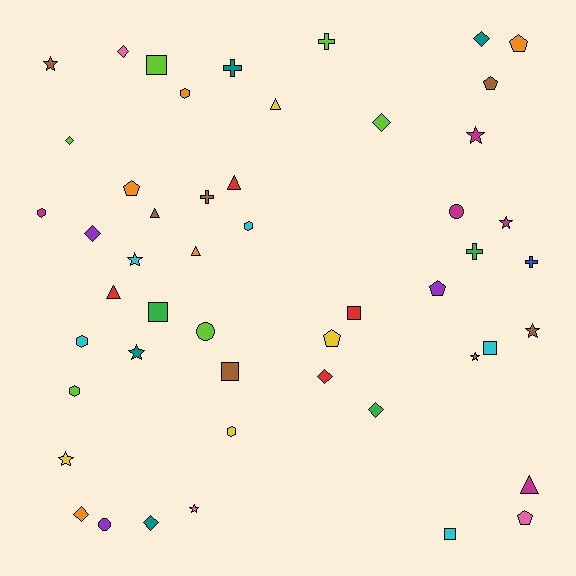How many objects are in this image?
There are 50 objects.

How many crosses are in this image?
There are 5 crosses.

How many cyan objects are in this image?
There are 5 cyan objects.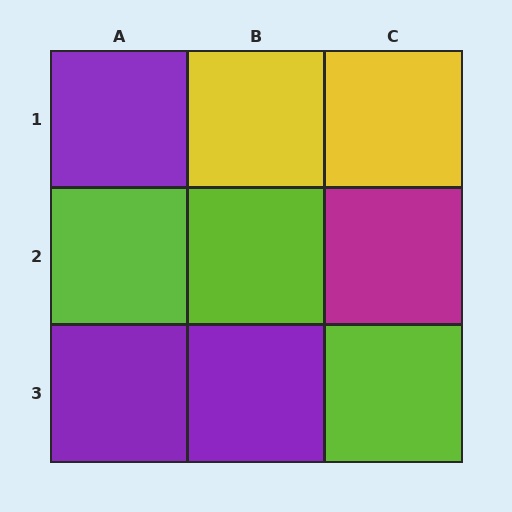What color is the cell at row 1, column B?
Yellow.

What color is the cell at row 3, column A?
Purple.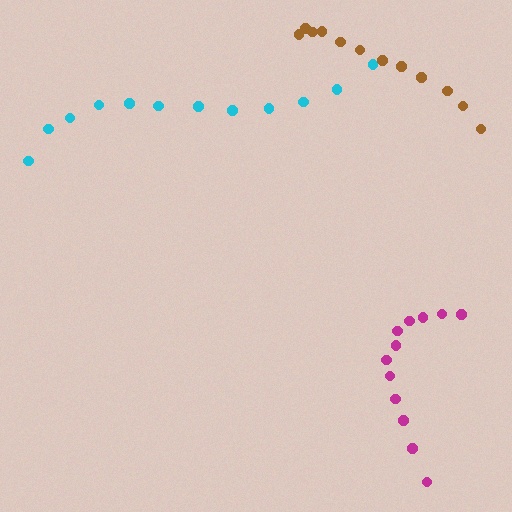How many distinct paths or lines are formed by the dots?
There are 3 distinct paths.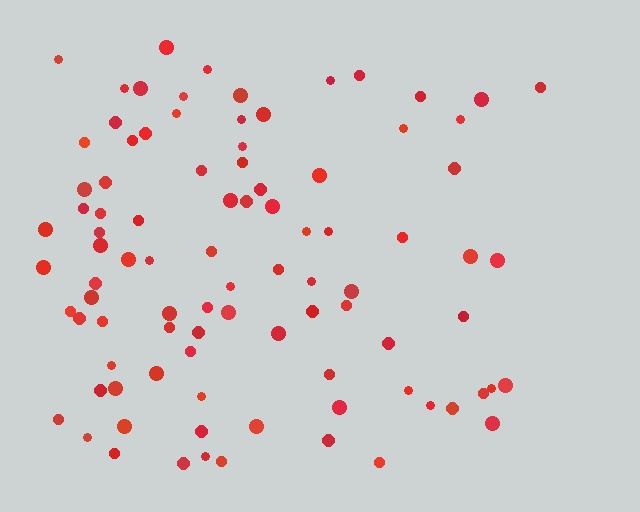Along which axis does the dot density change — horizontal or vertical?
Horizontal.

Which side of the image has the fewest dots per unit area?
The right.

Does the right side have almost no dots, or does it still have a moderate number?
Still a moderate number, just noticeably fewer than the left.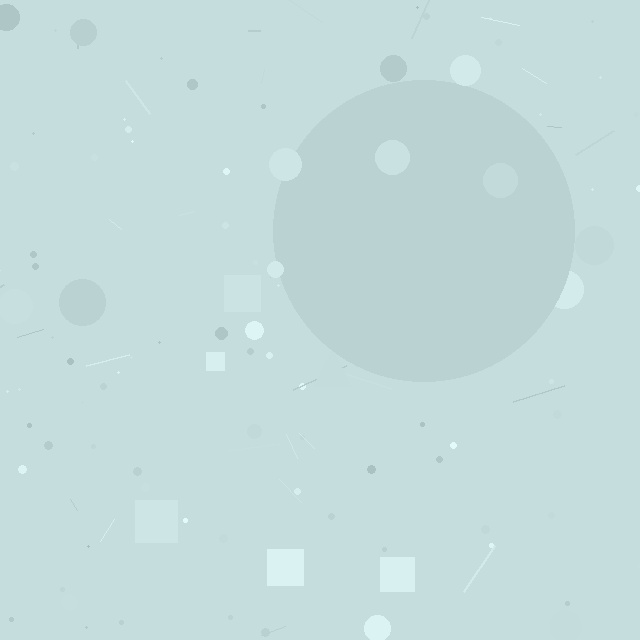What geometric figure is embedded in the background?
A circle is embedded in the background.